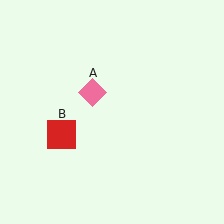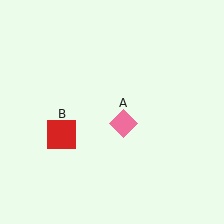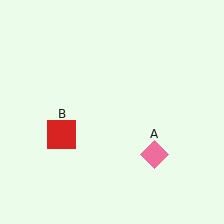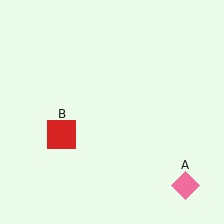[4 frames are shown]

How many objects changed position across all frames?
1 object changed position: pink diamond (object A).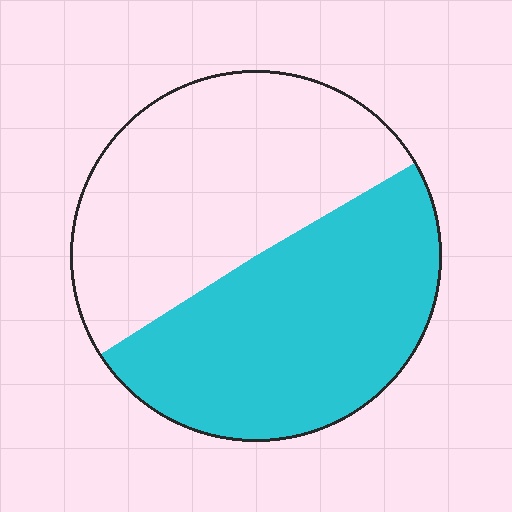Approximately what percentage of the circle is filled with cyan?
Approximately 50%.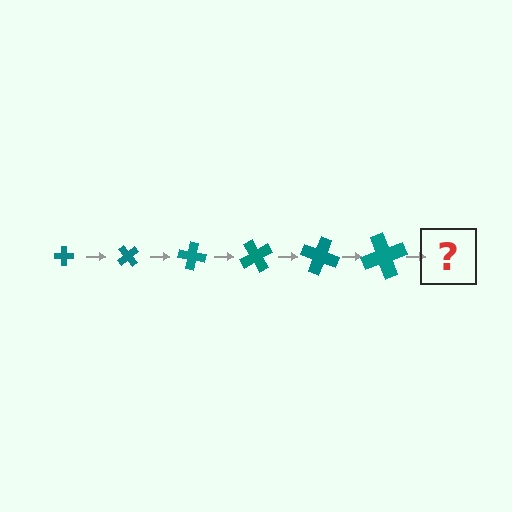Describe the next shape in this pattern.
It should be a cross, larger than the previous one and rotated 300 degrees from the start.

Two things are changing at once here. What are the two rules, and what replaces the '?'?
The two rules are that the cross grows larger each step and it rotates 50 degrees each step. The '?' should be a cross, larger than the previous one and rotated 300 degrees from the start.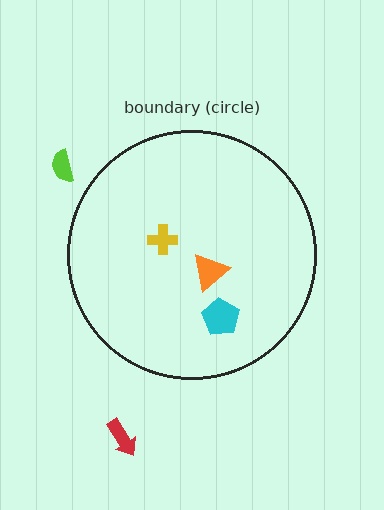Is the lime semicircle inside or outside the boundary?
Outside.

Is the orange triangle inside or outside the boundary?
Inside.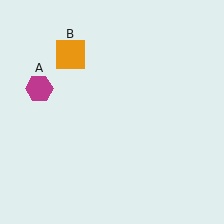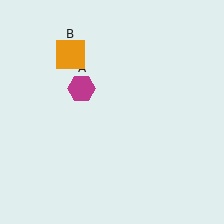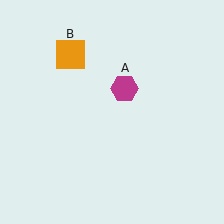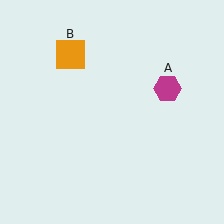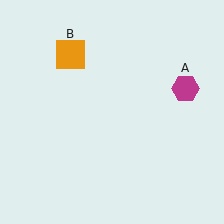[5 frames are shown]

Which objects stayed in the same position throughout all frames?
Orange square (object B) remained stationary.